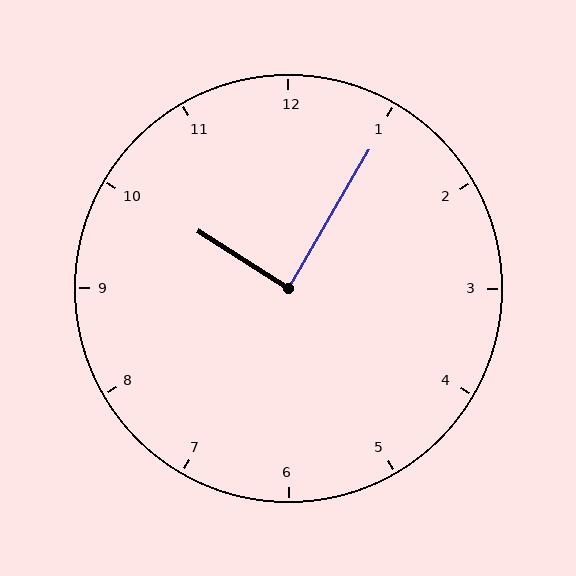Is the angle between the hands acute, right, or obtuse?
It is right.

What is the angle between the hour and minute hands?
Approximately 88 degrees.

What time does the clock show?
10:05.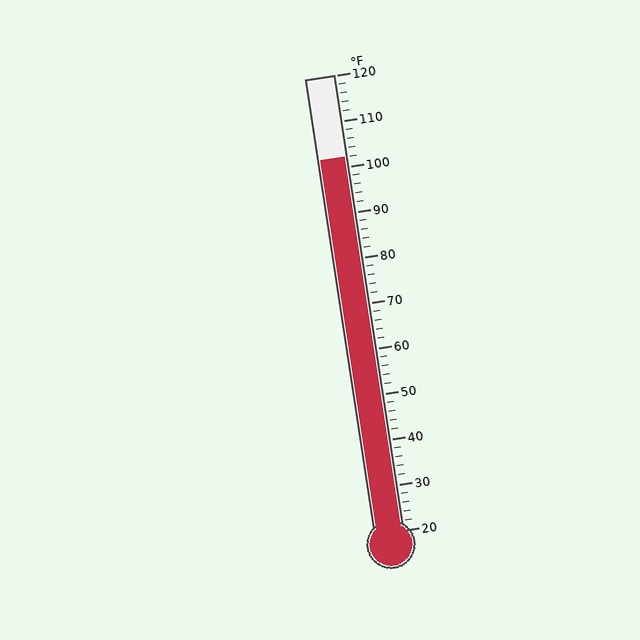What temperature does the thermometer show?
The thermometer shows approximately 102°F.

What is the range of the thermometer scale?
The thermometer scale ranges from 20°F to 120°F.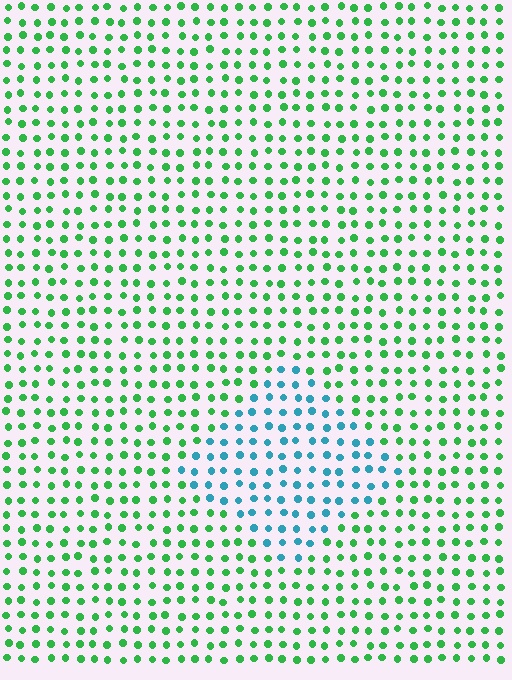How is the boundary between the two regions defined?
The boundary is defined purely by a slight shift in hue (about 60 degrees). Spacing, size, and orientation are identical on both sides.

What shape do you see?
I see a diamond.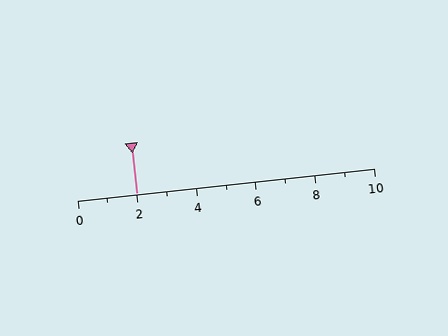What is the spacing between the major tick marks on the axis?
The major ticks are spaced 2 apart.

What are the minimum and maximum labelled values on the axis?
The axis runs from 0 to 10.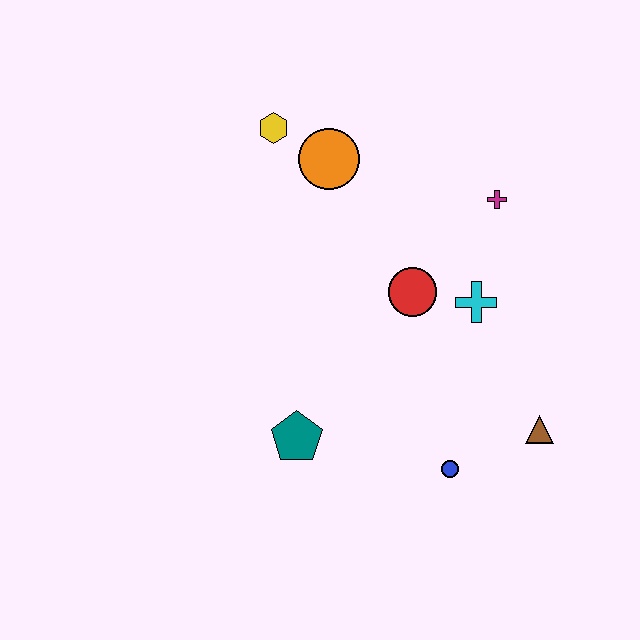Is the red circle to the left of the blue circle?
Yes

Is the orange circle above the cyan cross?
Yes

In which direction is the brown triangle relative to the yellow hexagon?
The brown triangle is below the yellow hexagon.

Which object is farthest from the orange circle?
The brown triangle is farthest from the orange circle.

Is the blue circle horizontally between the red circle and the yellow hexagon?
No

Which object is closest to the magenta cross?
The cyan cross is closest to the magenta cross.